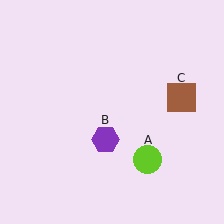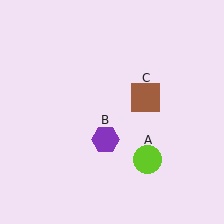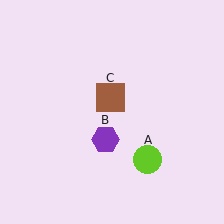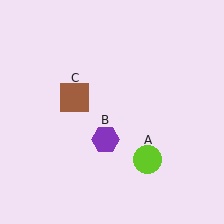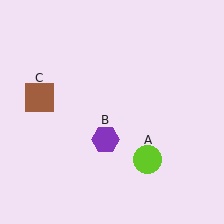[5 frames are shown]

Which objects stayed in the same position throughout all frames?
Lime circle (object A) and purple hexagon (object B) remained stationary.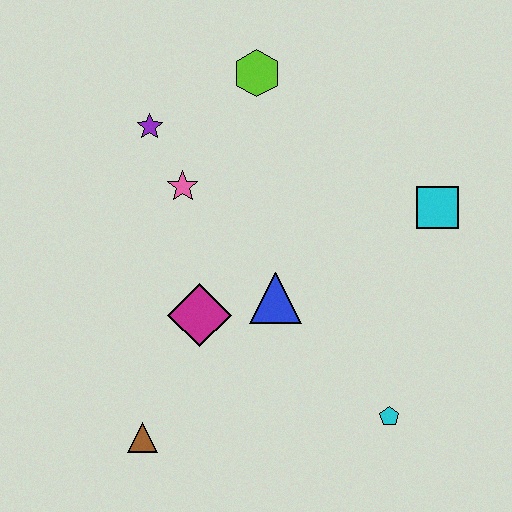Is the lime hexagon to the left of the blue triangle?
Yes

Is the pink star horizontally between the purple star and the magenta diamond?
Yes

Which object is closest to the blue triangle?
The magenta diamond is closest to the blue triangle.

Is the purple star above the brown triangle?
Yes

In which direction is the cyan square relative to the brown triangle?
The cyan square is to the right of the brown triangle.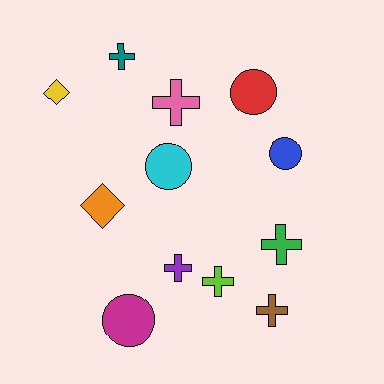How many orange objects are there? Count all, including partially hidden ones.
There is 1 orange object.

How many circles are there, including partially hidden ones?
There are 4 circles.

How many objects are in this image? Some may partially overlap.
There are 12 objects.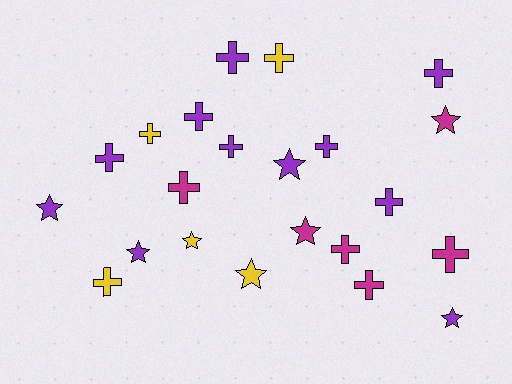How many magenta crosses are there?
There are 4 magenta crosses.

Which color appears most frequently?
Purple, with 11 objects.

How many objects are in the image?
There are 22 objects.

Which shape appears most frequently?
Cross, with 14 objects.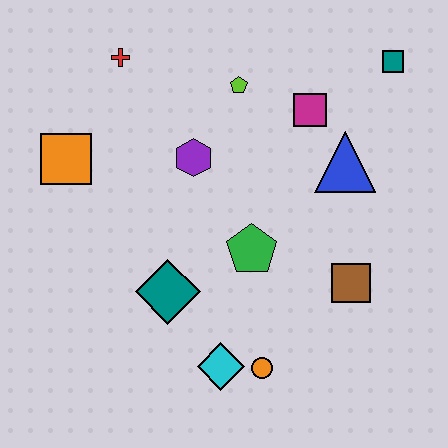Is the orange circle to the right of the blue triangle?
No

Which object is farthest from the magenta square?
The cyan diamond is farthest from the magenta square.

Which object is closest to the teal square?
The magenta square is closest to the teal square.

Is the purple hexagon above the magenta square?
No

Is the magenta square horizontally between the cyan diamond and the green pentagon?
No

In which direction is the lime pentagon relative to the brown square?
The lime pentagon is above the brown square.